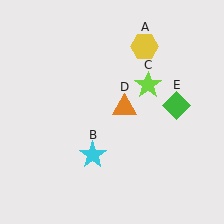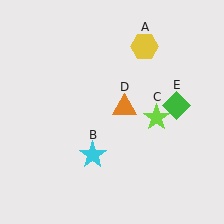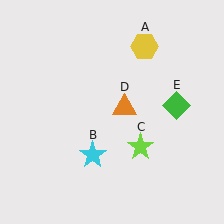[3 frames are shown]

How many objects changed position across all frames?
1 object changed position: lime star (object C).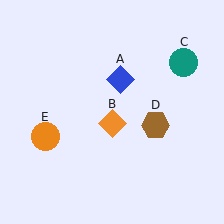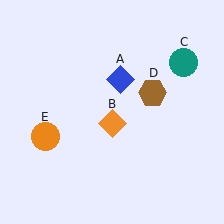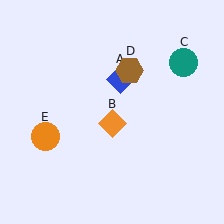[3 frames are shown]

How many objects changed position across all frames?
1 object changed position: brown hexagon (object D).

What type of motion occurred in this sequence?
The brown hexagon (object D) rotated counterclockwise around the center of the scene.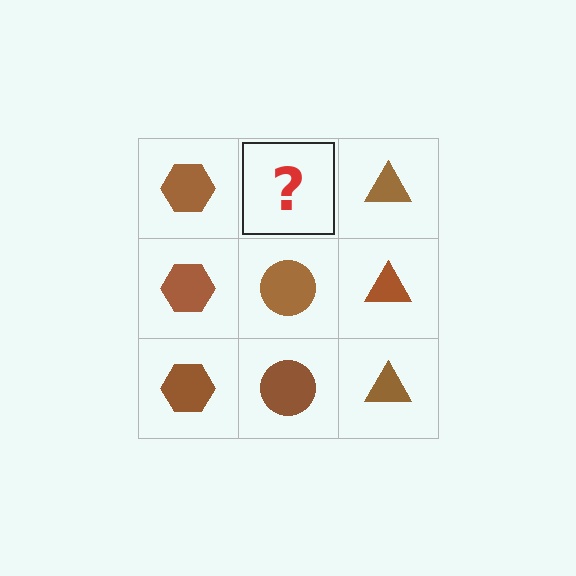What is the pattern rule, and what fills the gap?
The rule is that each column has a consistent shape. The gap should be filled with a brown circle.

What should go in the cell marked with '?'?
The missing cell should contain a brown circle.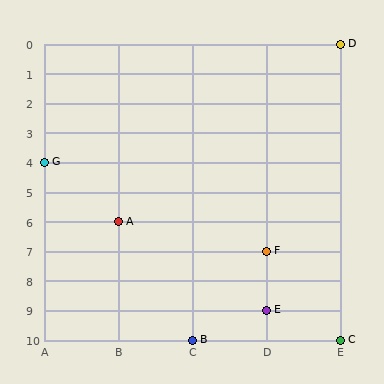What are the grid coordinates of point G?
Point G is at grid coordinates (A, 4).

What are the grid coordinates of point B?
Point B is at grid coordinates (C, 10).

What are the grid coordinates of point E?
Point E is at grid coordinates (D, 9).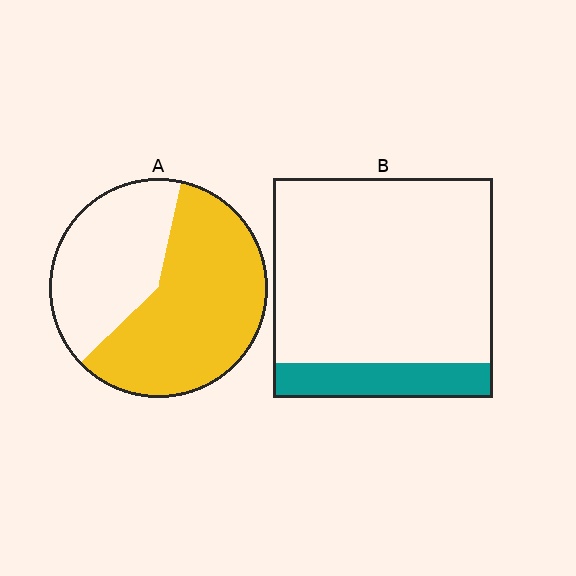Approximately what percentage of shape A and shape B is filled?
A is approximately 60% and B is approximately 15%.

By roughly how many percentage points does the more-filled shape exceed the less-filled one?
By roughly 45 percentage points (A over B).